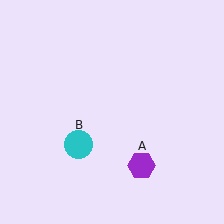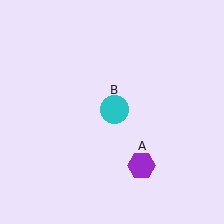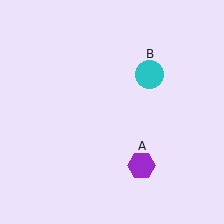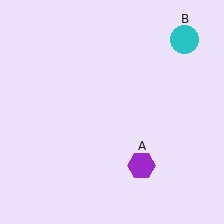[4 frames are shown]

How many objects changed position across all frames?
1 object changed position: cyan circle (object B).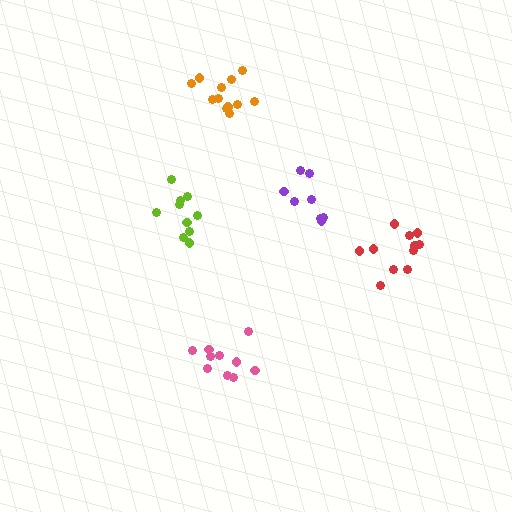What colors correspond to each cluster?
The clusters are colored: red, orange, lime, purple, pink.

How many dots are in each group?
Group 1: 11 dots, Group 2: 12 dots, Group 3: 10 dots, Group 4: 8 dots, Group 5: 10 dots (51 total).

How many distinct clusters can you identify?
There are 5 distinct clusters.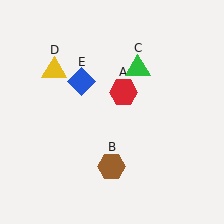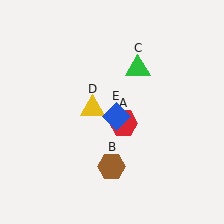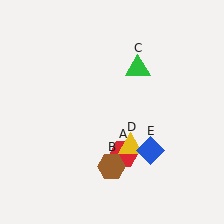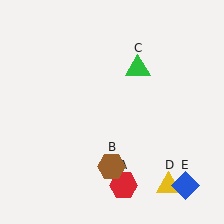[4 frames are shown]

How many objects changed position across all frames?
3 objects changed position: red hexagon (object A), yellow triangle (object D), blue diamond (object E).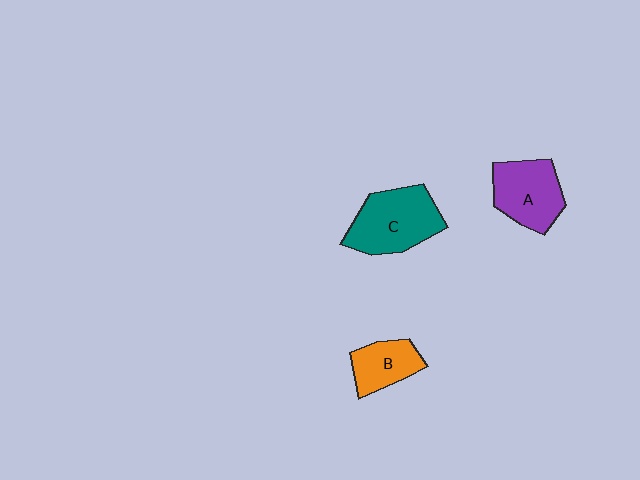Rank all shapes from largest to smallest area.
From largest to smallest: C (teal), A (purple), B (orange).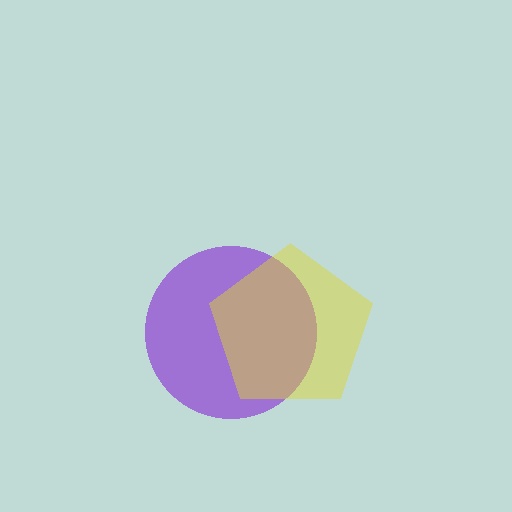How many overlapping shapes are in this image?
There are 2 overlapping shapes in the image.